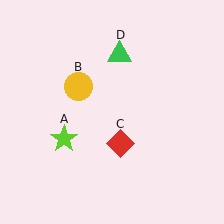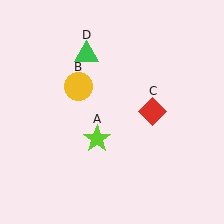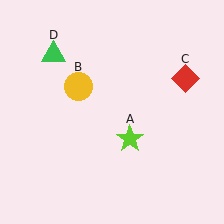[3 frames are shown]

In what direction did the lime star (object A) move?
The lime star (object A) moved right.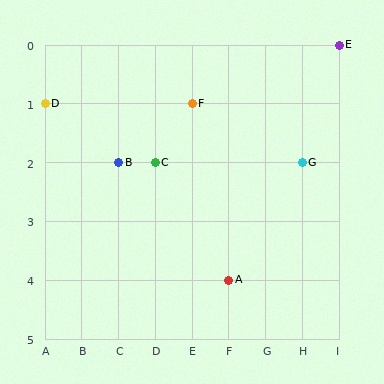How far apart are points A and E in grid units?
Points A and E are 3 columns and 4 rows apart (about 5.0 grid units diagonally).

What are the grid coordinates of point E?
Point E is at grid coordinates (I, 0).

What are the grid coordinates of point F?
Point F is at grid coordinates (E, 1).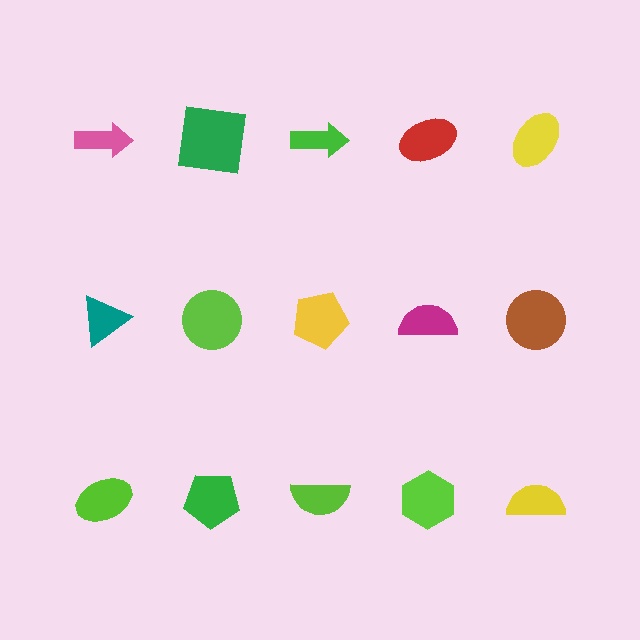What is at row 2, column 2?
A lime circle.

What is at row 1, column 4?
A red ellipse.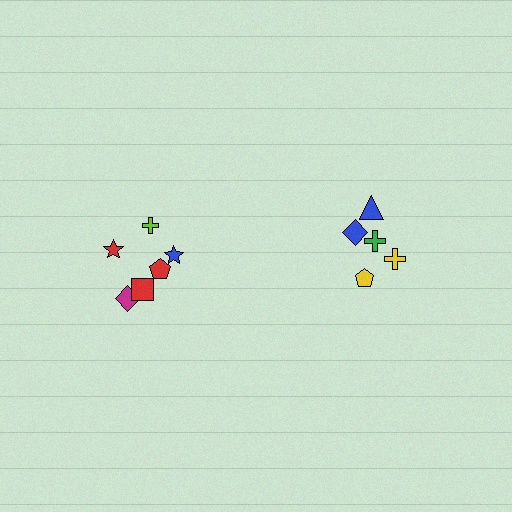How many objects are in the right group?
There are 5 objects.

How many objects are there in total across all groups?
There are 12 objects.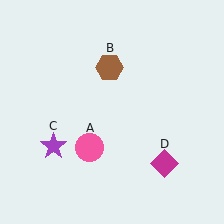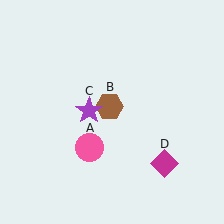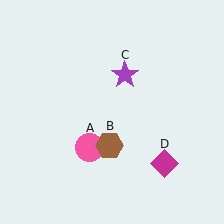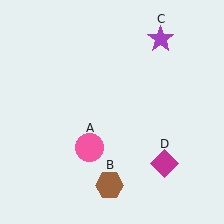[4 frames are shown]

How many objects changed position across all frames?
2 objects changed position: brown hexagon (object B), purple star (object C).